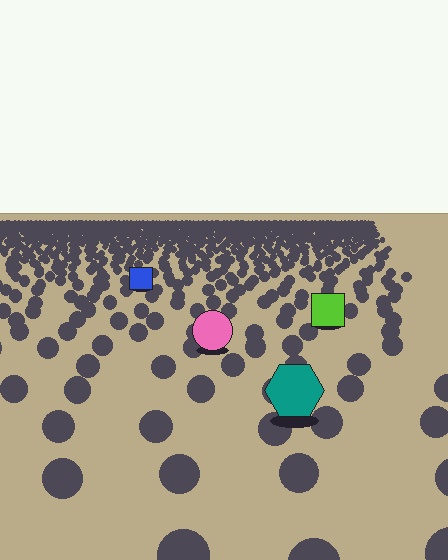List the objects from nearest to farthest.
From nearest to farthest: the teal hexagon, the pink circle, the lime square, the blue square.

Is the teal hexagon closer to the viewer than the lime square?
Yes. The teal hexagon is closer — you can tell from the texture gradient: the ground texture is coarser near it.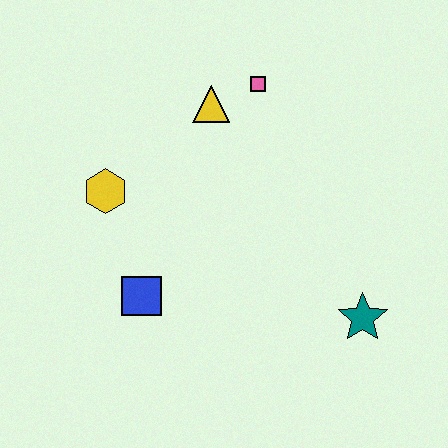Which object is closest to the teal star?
The blue square is closest to the teal star.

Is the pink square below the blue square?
No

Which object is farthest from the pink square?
The teal star is farthest from the pink square.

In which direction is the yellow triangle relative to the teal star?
The yellow triangle is above the teal star.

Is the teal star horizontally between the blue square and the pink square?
No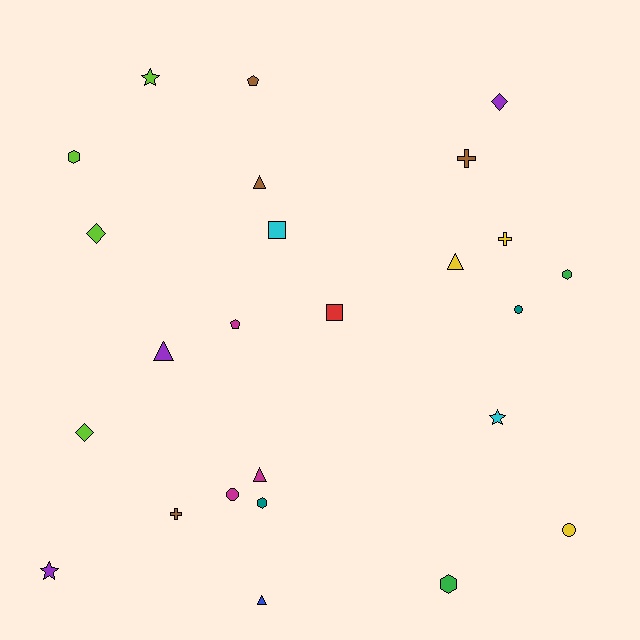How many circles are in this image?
There are 3 circles.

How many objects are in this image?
There are 25 objects.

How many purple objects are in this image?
There are 3 purple objects.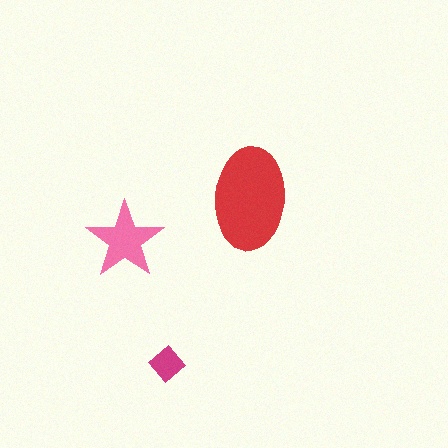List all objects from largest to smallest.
The red ellipse, the pink star, the magenta diamond.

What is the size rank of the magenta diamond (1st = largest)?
3rd.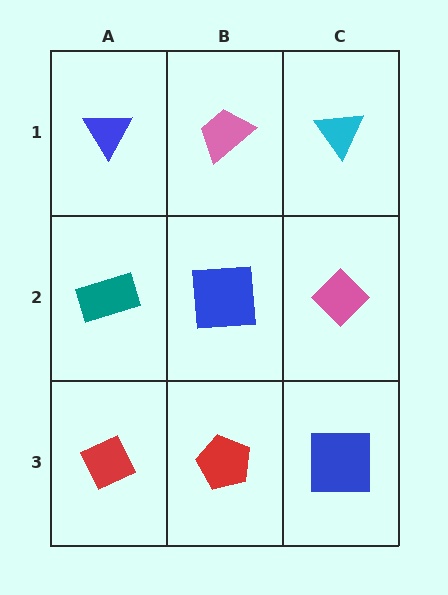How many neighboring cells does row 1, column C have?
2.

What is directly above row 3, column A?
A teal rectangle.